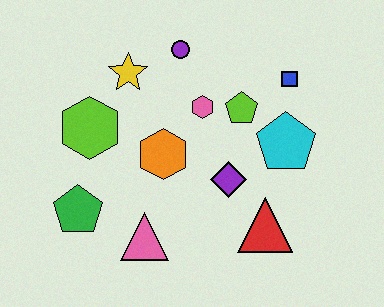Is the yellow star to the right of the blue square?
No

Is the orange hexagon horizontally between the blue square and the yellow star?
Yes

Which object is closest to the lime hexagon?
The yellow star is closest to the lime hexagon.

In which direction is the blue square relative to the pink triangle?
The blue square is above the pink triangle.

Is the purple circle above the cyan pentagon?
Yes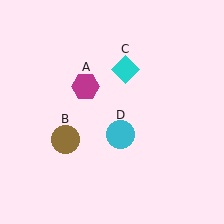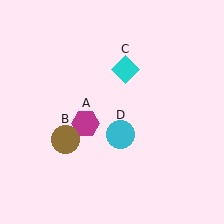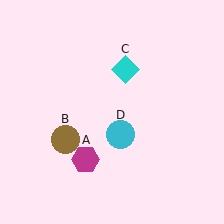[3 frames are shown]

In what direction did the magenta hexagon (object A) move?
The magenta hexagon (object A) moved down.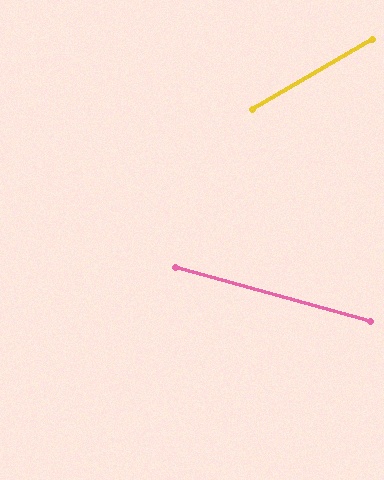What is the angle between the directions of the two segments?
Approximately 46 degrees.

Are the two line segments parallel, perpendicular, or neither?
Neither parallel nor perpendicular — they differ by about 46°.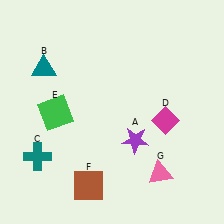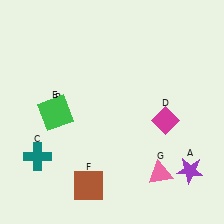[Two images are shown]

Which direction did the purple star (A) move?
The purple star (A) moved right.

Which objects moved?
The objects that moved are: the purple star (A), the teal triangle (B).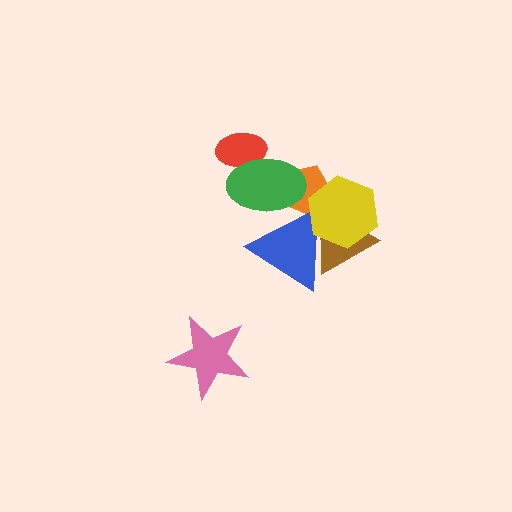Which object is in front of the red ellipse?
The green ellipse is in front of the red ellipse.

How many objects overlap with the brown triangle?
2 objects overlap with the brown triangle.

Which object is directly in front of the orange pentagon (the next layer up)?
The green ellipse is directly in front of the orange pentagon.